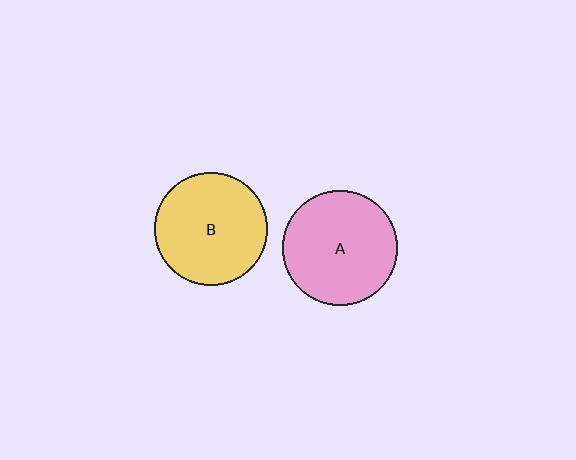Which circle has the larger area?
Circle A (pink).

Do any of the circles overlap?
No, none of the circles overlap.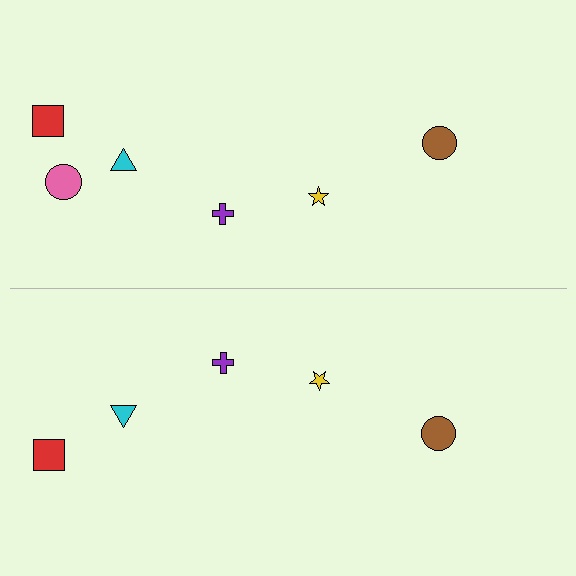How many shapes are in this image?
There are 11 shapes in this image.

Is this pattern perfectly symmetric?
No, the pattern is not perfectly symmetric. A pink circle is missing from the bottom side.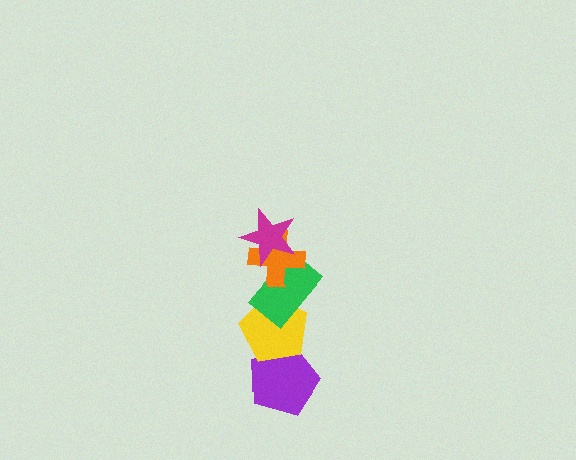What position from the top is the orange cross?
The orange cross is 2nd from the top.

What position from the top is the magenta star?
The magenta star is 1st from the top.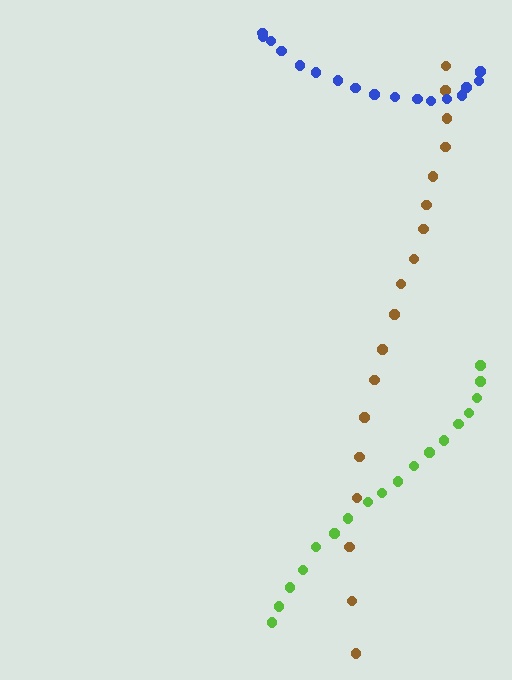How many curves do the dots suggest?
There are 3 distinct paths.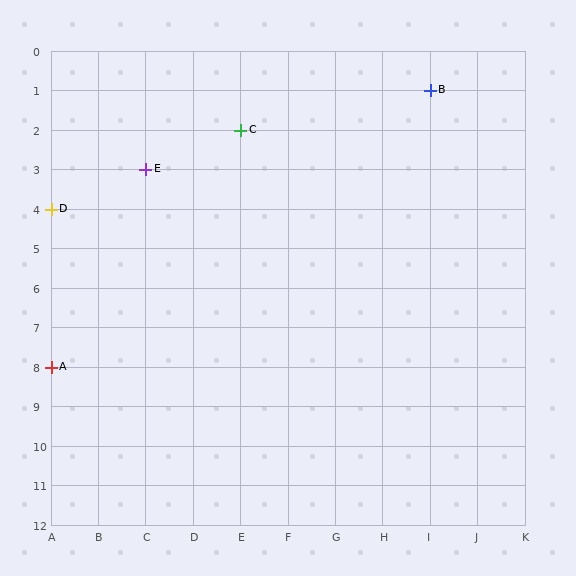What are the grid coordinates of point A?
Point A is at grid coordinates (A, 8).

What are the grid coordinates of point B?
Point B is at grid coordinates (I, 1).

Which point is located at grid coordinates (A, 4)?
Point D is at (A, 4).